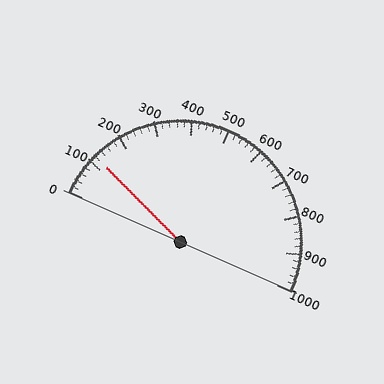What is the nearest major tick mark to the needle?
The nearest major tick mark is 100.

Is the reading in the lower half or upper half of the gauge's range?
The reading is in the lower half of the range (0 to 1000).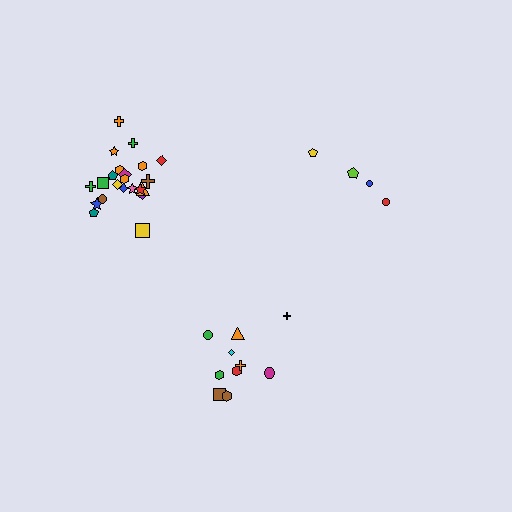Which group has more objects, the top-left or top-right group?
The top-left group.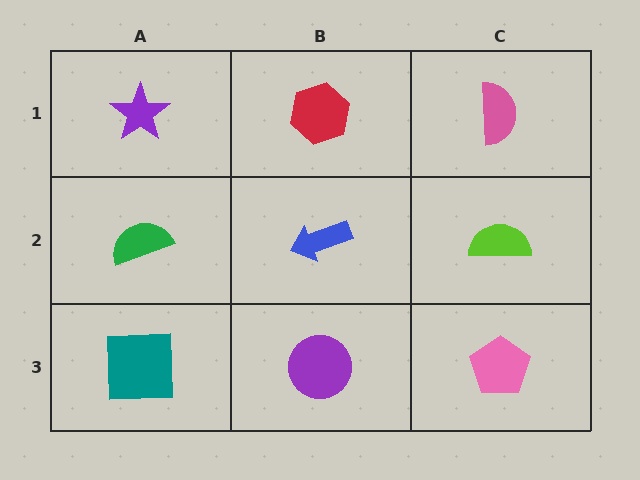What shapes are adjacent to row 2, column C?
A pink semicircle (row 1, column C), a pink pentagon (row 3, column C), a blue arrow (row 2, column B).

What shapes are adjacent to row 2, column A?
A purple star (row 1, column A), a teal square (row 3, column A), a blue arrow (row 2, column B).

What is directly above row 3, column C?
A lime semicircle.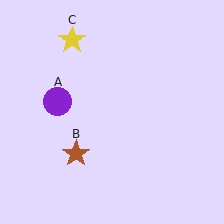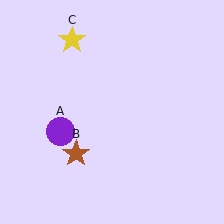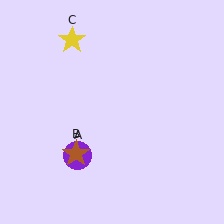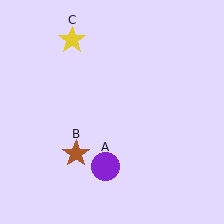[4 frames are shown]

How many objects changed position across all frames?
1 object changed position: purple circle (object A).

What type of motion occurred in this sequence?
The purple circle (object A) rotated counterclockwise around the center of the scene.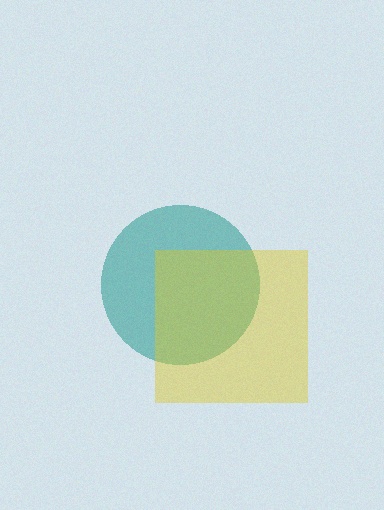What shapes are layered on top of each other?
The layered shapes are: a teal circle, a yellow square.